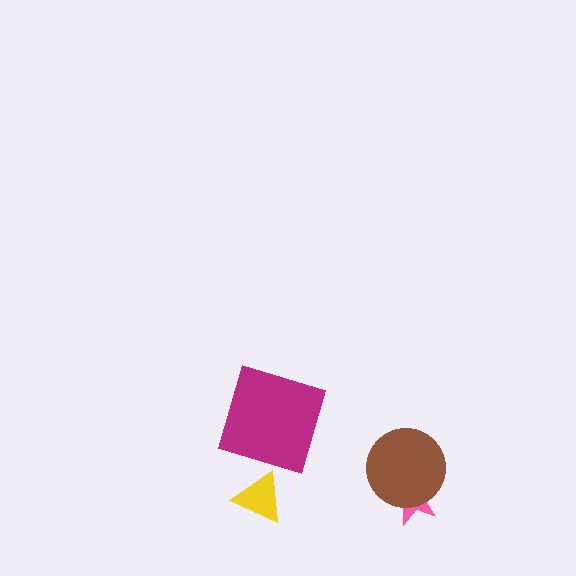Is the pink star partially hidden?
Yes, it is partially covered by another shape.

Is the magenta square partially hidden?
No, no other shape covers it.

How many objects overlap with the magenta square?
0 objects overlap with the magenta square.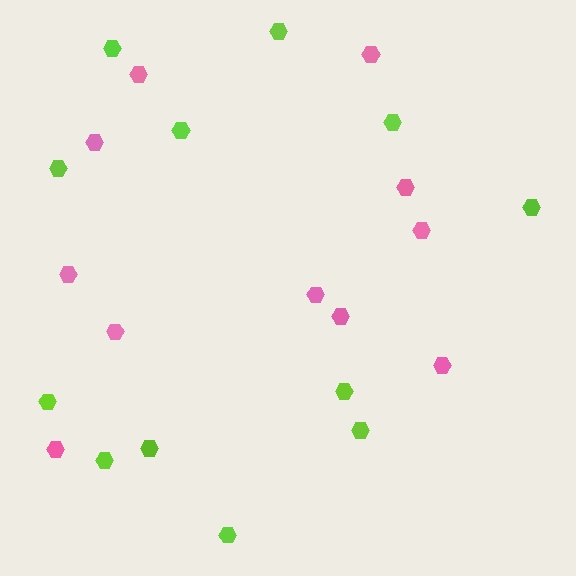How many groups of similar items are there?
There are 2 groups: one group of lime hexagons (12) and one group of pink hexagons (11).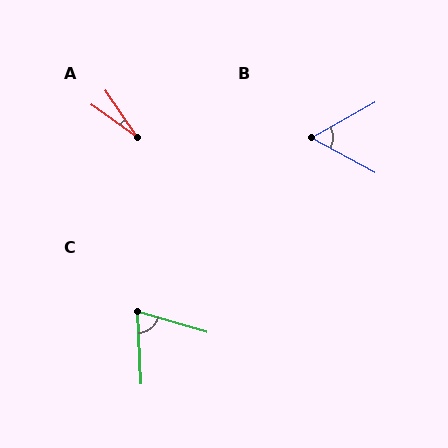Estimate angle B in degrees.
Approximately 57 degrees.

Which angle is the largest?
C, at approximately 71 degrees.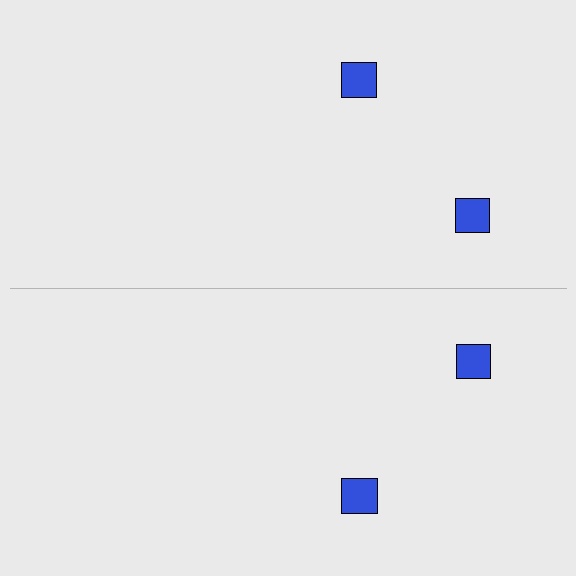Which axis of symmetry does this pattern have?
The pattern has a horizontal axis of symmetry running through the center of the image.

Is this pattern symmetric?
Yes, this pattern has bilateral (reflection) symmetry.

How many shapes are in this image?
There are 4 shapes in this image.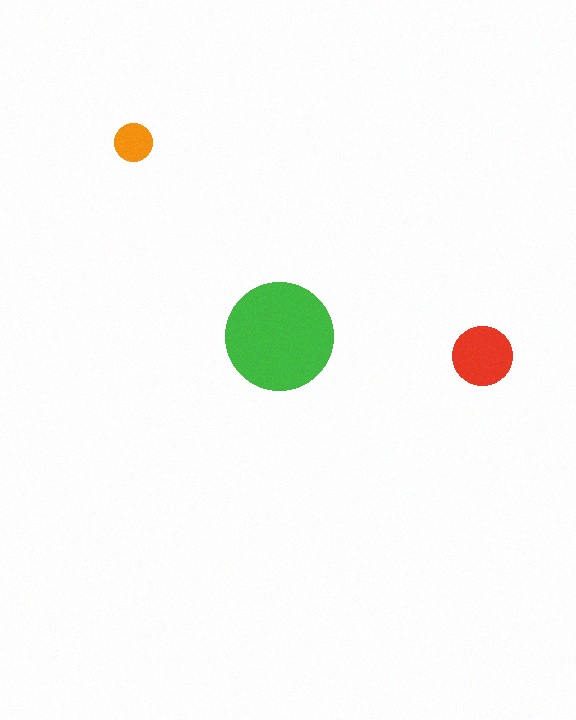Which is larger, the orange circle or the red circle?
The red one.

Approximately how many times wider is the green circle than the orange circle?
About 3 times wider.